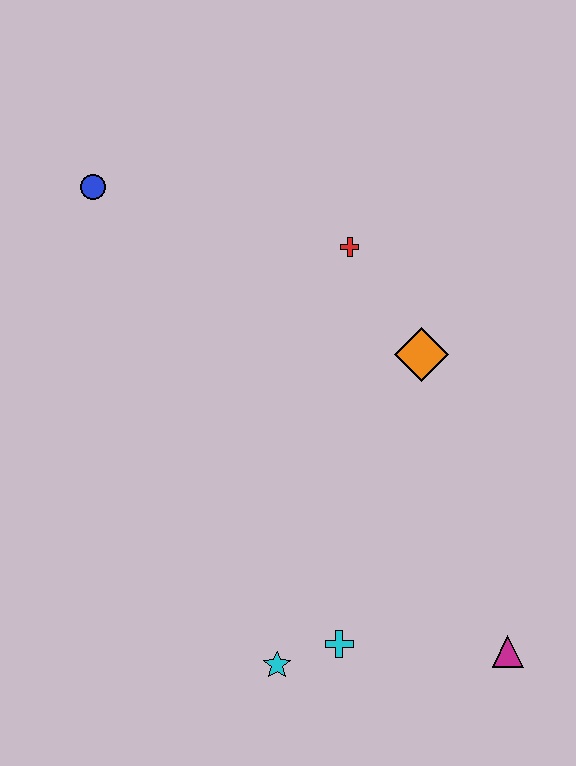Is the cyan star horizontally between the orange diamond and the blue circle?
Yes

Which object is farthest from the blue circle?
The magenta triangle is farthest from the blue circle.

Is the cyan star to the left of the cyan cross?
Yes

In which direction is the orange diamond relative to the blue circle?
The orange diamond is to the right of the blue circle.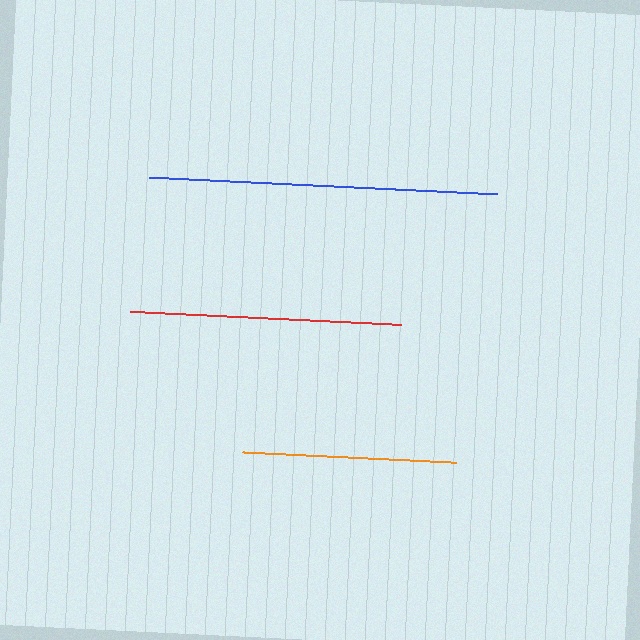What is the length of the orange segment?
The orange segment is approximately 214 pixels long.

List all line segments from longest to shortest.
From longest to shortest: blue, red, orange.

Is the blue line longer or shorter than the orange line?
The blue line is longer than the orange line.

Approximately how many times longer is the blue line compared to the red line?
The blue line is approximately 1.3 times the length of the red line.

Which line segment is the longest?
The blue line is the longest at approximately 349 pixels.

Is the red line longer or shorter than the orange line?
The red line is longer than the orange line.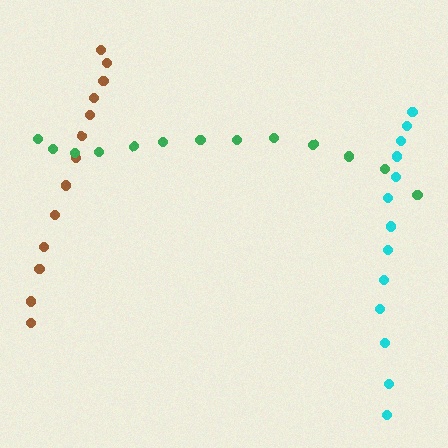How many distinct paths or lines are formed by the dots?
There are 3 distinct paths.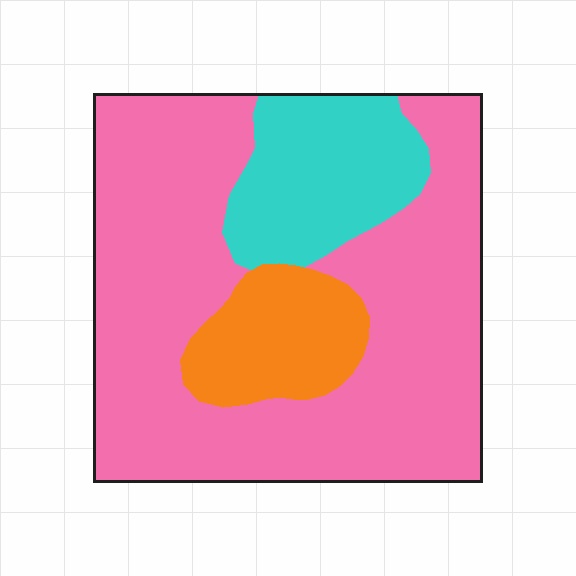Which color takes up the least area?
Orange, at roughly 15%.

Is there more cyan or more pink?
Pink.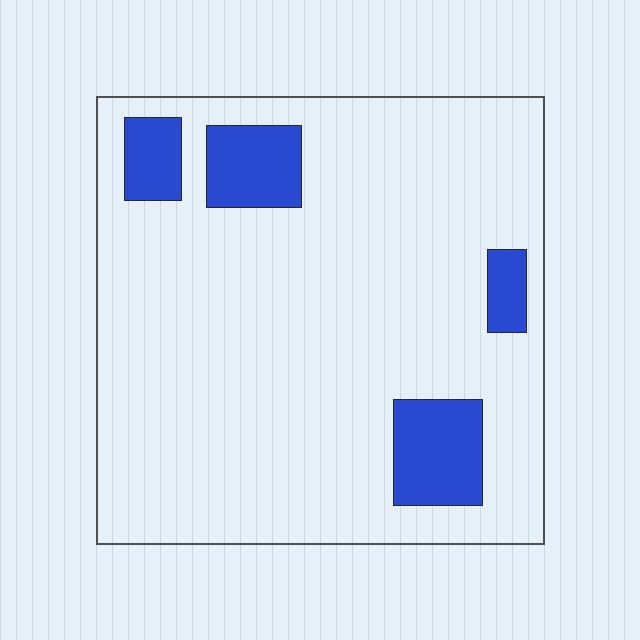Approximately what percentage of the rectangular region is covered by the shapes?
Approximately 15%.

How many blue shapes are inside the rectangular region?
4.